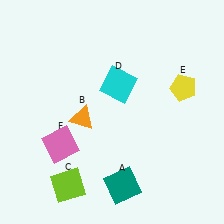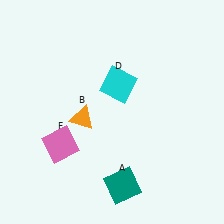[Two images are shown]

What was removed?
The yellow pentagon (E), the lime square (C) were removed in Image 2.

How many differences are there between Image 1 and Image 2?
There are 2 differences between the two images.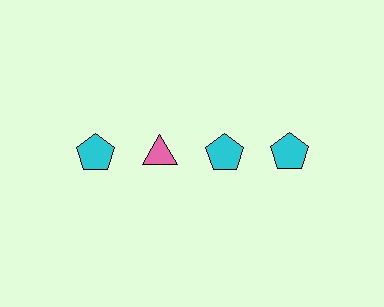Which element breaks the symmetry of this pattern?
The pink triangle in the top row, second from left column breaks the symmetry. All other shapes are cyan pentagons.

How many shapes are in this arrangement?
There are 4 shapes arranged in a grid pattern.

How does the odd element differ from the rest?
It differs in both color (pink instead of cyan) and shape (triangle instead of pentagon).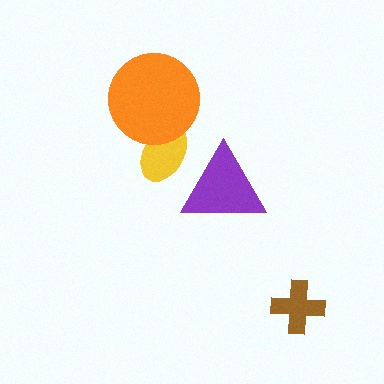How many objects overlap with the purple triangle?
1 object overlaps with the purple triangle.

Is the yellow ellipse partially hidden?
Yes, it is partially covered by another shape.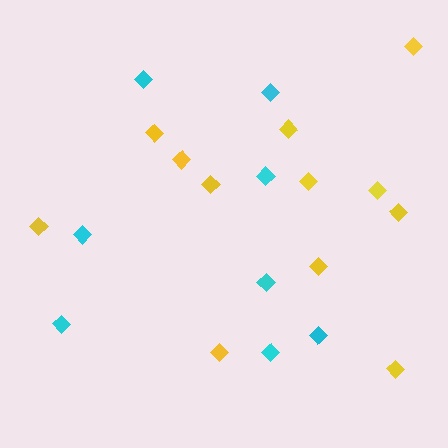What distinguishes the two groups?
There are 2 groups: one group of yellow diamonds (12) and one group of cyan diamonds (8).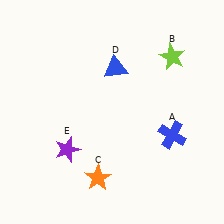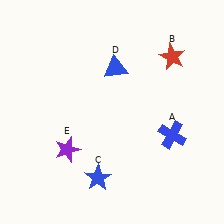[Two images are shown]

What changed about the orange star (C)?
In Image 1, C is orange. In Image 2, it changed to blue.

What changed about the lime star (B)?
In Image 1, B is lime. In Image 2, it changed to red.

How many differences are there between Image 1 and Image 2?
There are 2 differences between the two images.